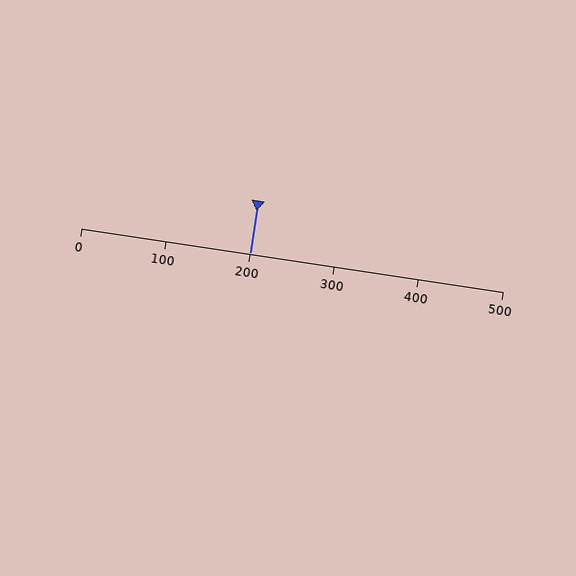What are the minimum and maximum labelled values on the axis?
The axis runs from 0 to 500.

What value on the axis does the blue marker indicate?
The marker indicates approximately 200.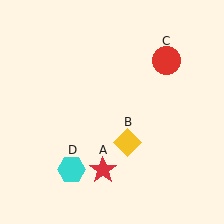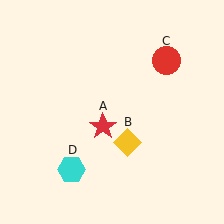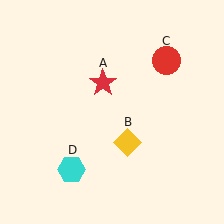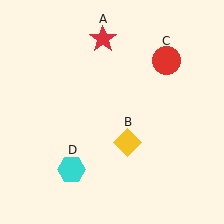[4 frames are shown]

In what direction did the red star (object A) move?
The red star (object A) moved up.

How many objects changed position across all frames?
1 object changed position: red star (object A).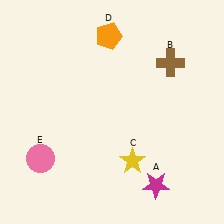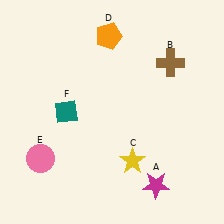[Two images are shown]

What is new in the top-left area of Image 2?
A teal diamond (F) was added in the top-left area of Image 2.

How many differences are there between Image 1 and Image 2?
There is 1 difference between the two images.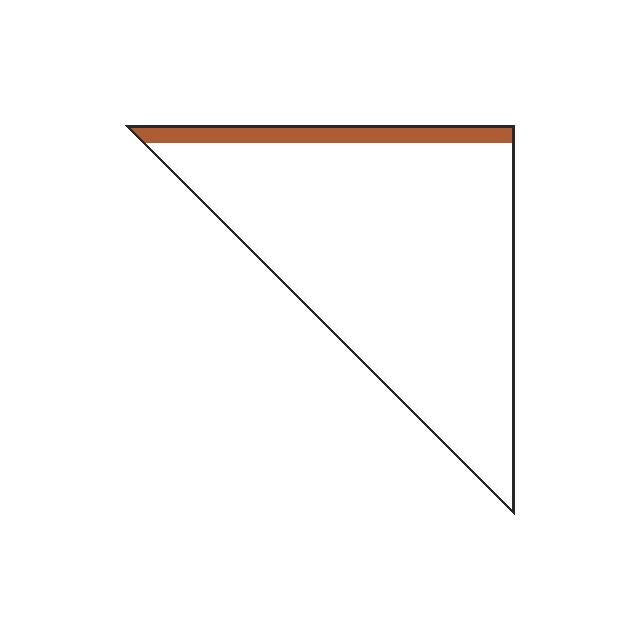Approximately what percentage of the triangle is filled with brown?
Approximately 10%.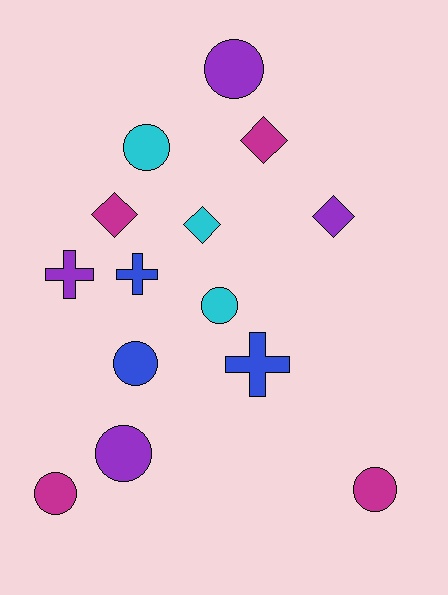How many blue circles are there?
There is 1 blue circle.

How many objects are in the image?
There are 14 objects.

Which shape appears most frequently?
Circle, with 7 objects.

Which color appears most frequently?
Purple, with 4 objects.